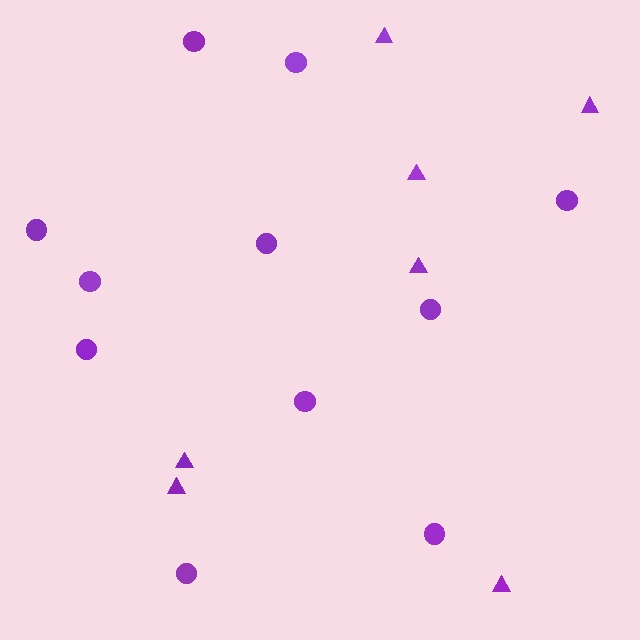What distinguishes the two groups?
There are 2 groups: one group of circles (11) and one group of triangles (7).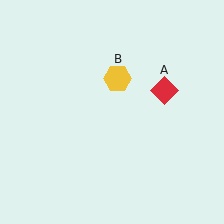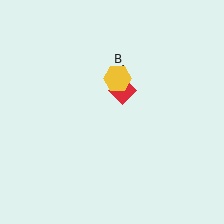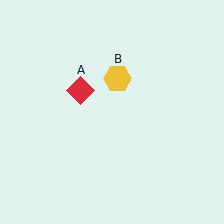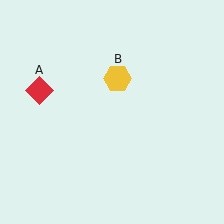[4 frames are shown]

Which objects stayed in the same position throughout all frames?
Yellow hexagon (object B) remained stationary.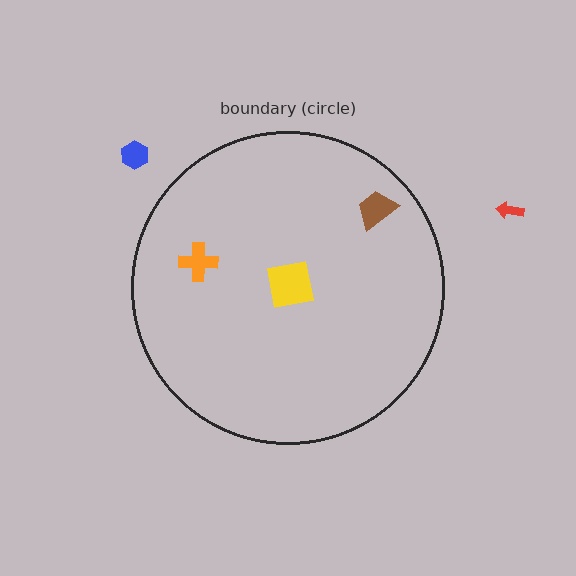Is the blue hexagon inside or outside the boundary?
Outside.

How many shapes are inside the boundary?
3 inside, 2 outside.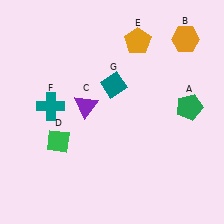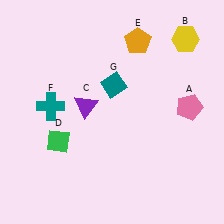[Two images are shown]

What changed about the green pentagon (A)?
In Image 1, A is green. In Image 2, it changed to pink.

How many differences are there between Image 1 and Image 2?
There are 2 differences between the two images.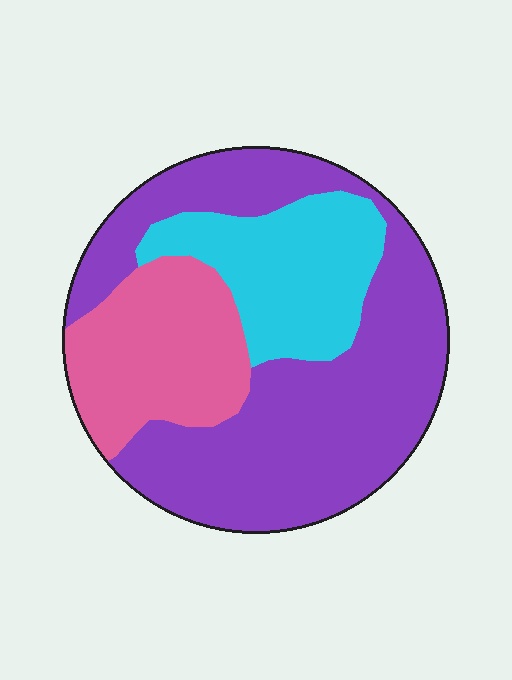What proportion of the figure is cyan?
Cyan takes up about one fifth (1/5) of the figure.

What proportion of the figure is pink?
Pink covers roughly 25% of the figure.